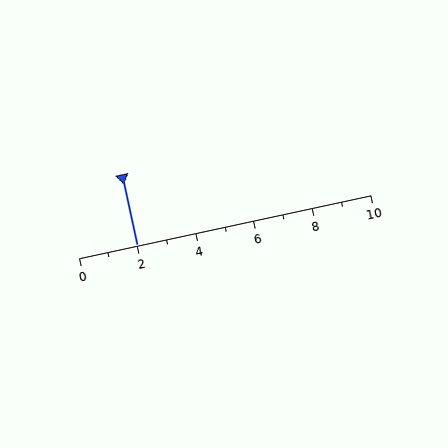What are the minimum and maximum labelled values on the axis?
The axis runs from 0 to 10.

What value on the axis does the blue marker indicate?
The marker indicates approximately 2.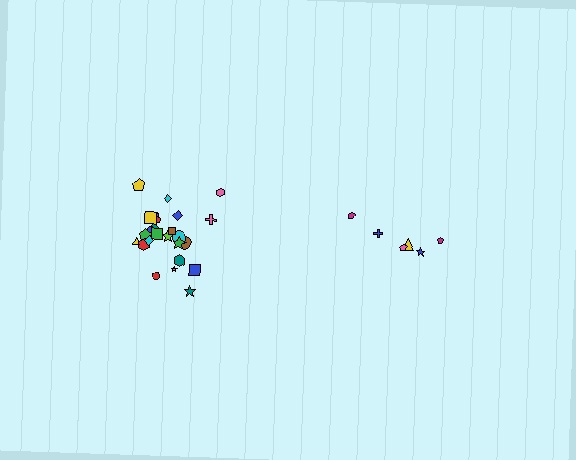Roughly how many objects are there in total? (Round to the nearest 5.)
Roughly 30 objects in total.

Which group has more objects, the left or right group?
The left group.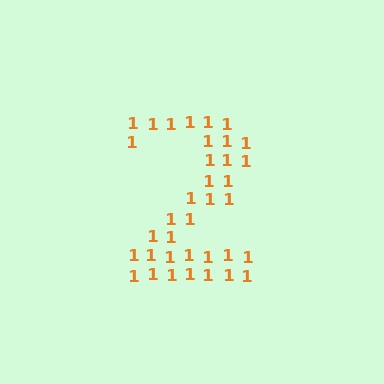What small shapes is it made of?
It is made of small digit 1's.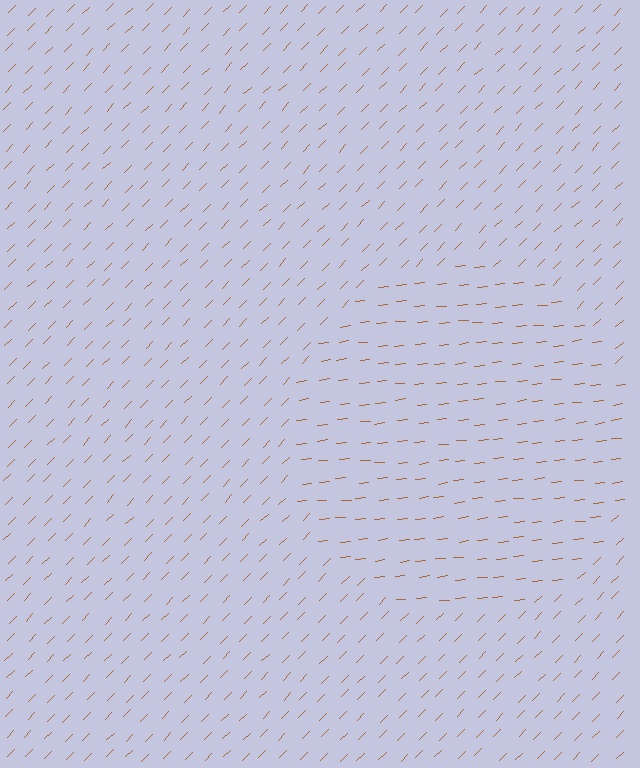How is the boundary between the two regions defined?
The boundary is defined purely by a change in line orientation (approximately 39 degrees difference). All lines are the same color and thickness.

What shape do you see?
I see a circle.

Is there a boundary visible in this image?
Yes, there is a texture boundary formed by a change in line orientation.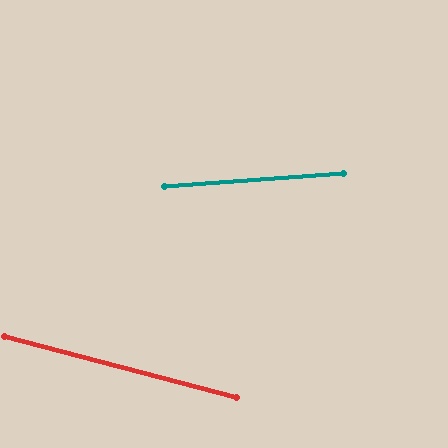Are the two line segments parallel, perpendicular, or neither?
Neither parallel nor perpendicular — they differ by about 19°.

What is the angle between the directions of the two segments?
Approximately 19 degrees.